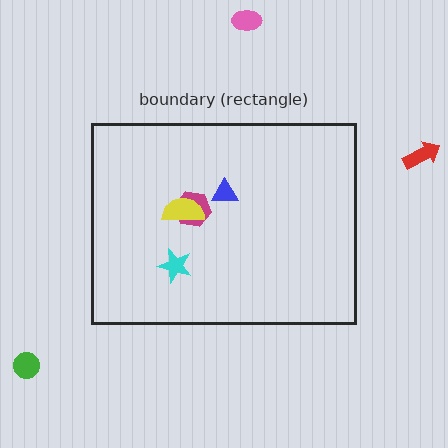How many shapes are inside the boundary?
4 inside, 3 outside.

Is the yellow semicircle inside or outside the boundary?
Inside.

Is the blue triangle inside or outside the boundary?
Inside.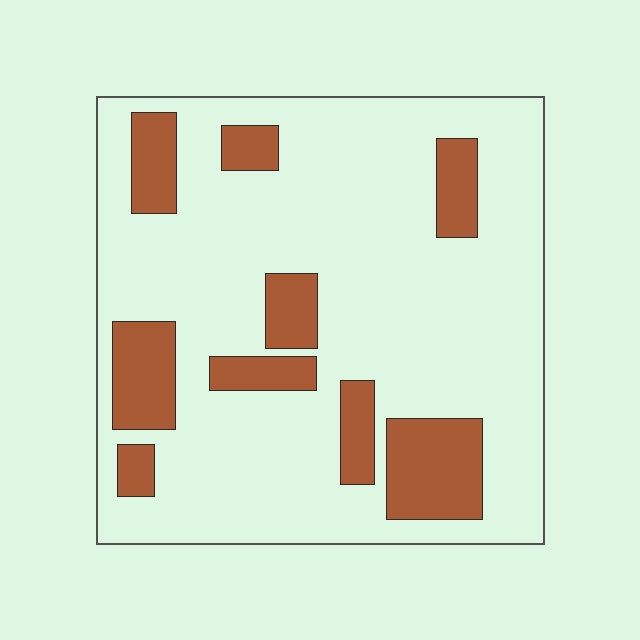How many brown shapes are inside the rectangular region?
9.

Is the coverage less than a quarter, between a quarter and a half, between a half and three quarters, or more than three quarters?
Less than a quarter.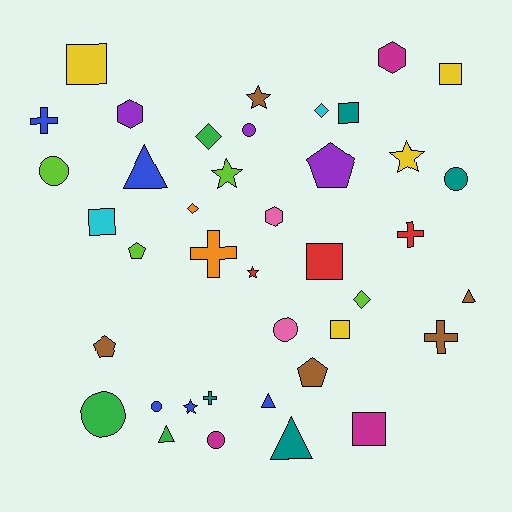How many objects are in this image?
There are 40 objects.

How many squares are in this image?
There are 7 squares.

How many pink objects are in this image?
There are 2 pink objects.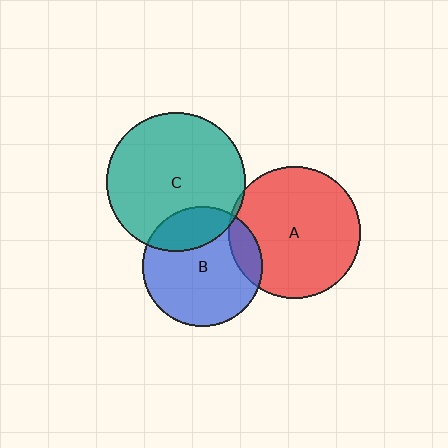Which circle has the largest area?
Circle C (teal).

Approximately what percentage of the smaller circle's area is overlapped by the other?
Approximately 5%.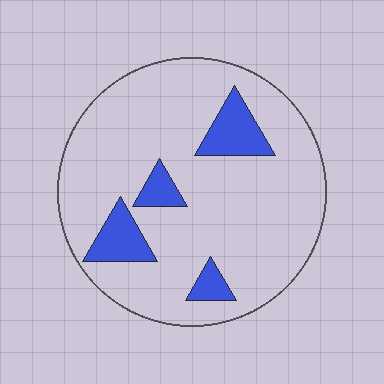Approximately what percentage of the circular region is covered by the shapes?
Approximately 15%.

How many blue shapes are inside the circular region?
4.